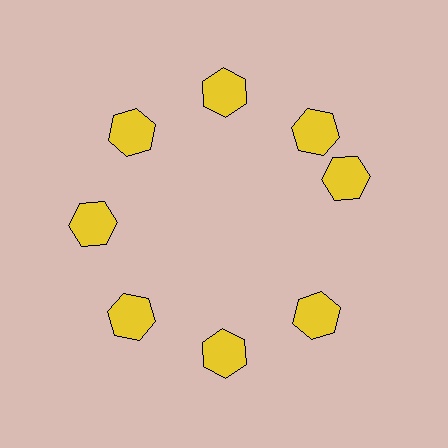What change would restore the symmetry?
The symmetry would be restored by rotating it back into even spacing with its neighbors so that all 8 hexagons sit at equal angles and equal distance from the center.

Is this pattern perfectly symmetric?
No. The 8 yellow hexagons are arranged in a ring, but one element near the 3 o'clock position is rotated out of alignment along the ring, breaking the 8-fold rotational symmetry.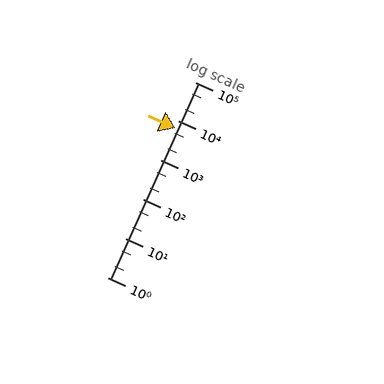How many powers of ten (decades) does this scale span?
The scale spans 5 decades, from 1 to 100000.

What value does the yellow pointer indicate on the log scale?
The pointer indicates approximately 6500.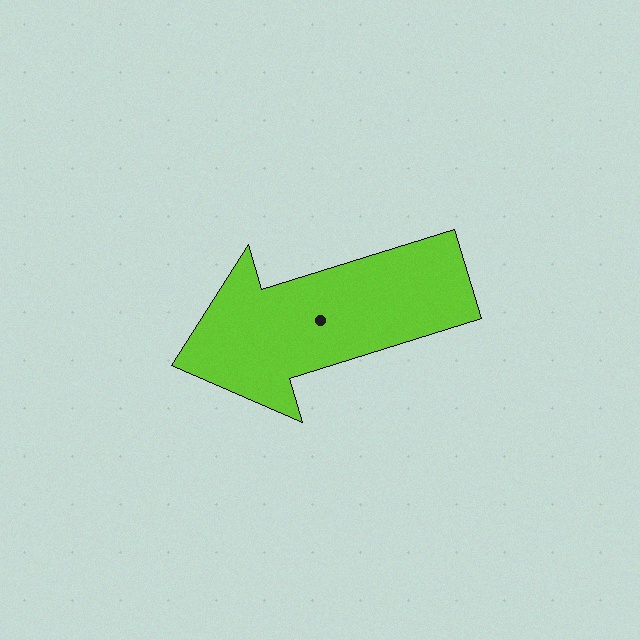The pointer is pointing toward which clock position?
Roughly 8 o'clock.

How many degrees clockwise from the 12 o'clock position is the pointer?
Approximately 253 degrees.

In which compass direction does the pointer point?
West.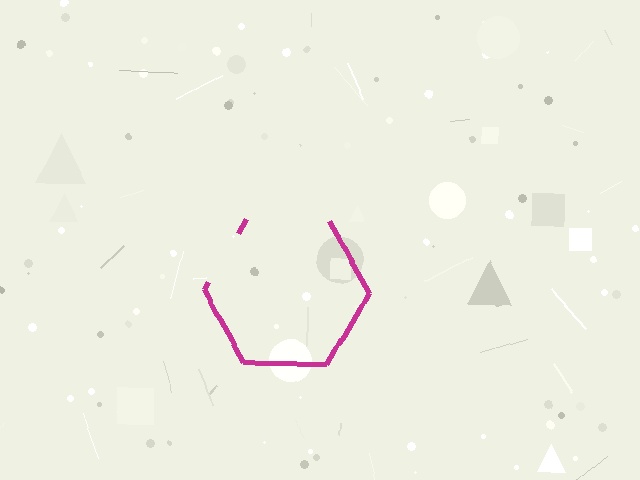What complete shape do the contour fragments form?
The contour fragments form a hexagon.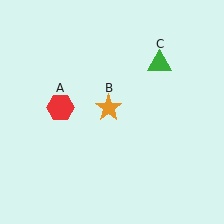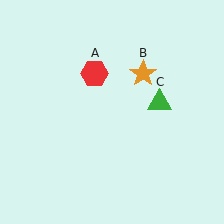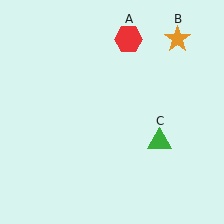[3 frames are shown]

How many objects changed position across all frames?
3 objects changed position: red hexagon (object A), orange star (object B), green triangle (object C).